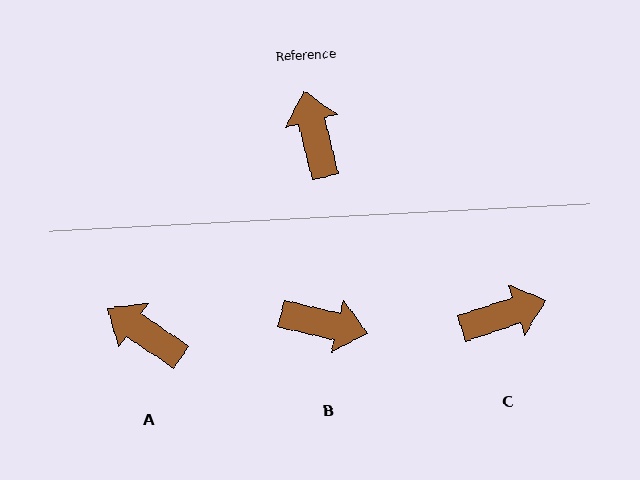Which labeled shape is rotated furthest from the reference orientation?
B, about 117 degrees away.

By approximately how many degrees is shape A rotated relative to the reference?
Approximately 42 degrees counter-clockwise.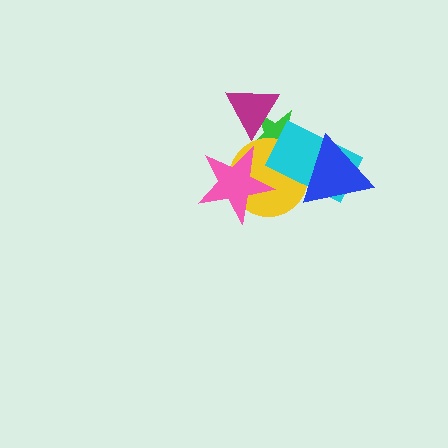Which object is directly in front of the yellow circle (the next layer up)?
The cyan rectangle is directly in front of the yellow circle.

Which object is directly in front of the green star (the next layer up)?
The magenta triangle is directly in front of the green star.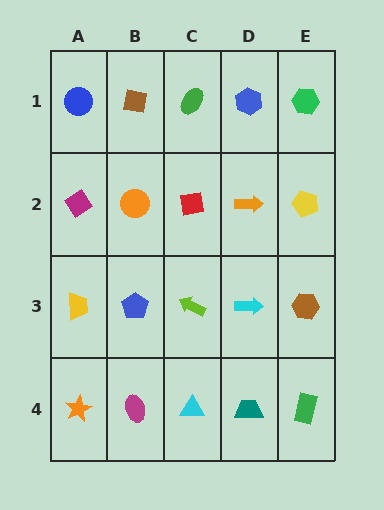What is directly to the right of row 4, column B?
A cyan triangle.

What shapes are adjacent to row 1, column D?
An orange arrow (row 2, column D), a green ellipse (row 1, column C), a green hexagon (row 1, column E).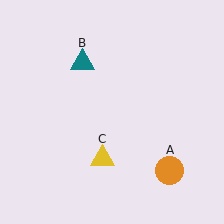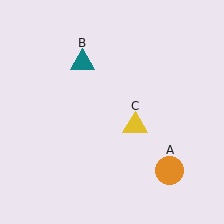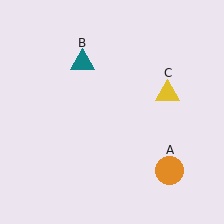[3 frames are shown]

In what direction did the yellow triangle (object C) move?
The yellow triangle (object C) moved up and to the right.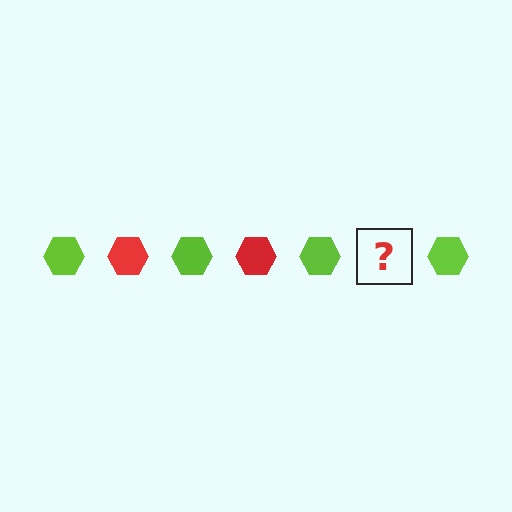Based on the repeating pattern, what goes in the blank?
The blank should be a red hexagon.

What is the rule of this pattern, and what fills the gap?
The rule is that the pattern cycles through lime, red hexagons. The gap should be filled with a red hexagon.